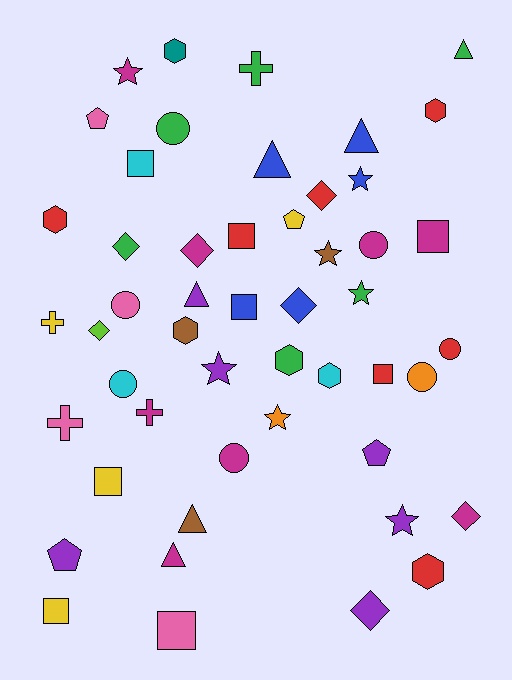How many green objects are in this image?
There are 6 green objects.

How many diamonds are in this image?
There are 7 diamonds.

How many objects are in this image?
There are 50 objects.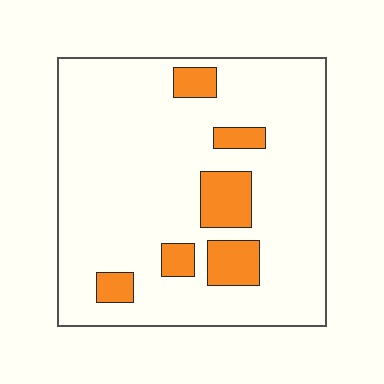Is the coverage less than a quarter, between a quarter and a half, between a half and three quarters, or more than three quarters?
Less than a quarter.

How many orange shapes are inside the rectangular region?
6.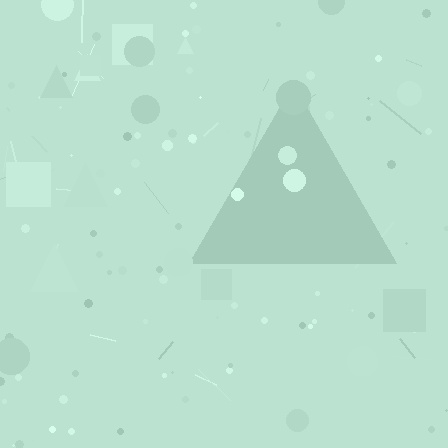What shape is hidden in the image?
A triangle is hidden in the image.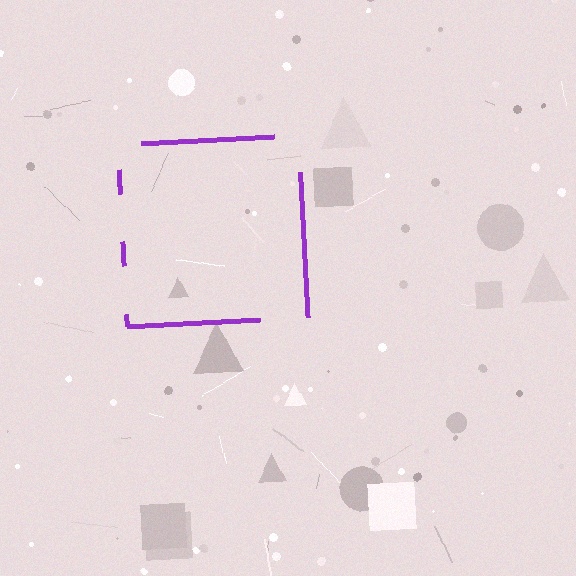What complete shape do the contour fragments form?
The contour fragments form a square.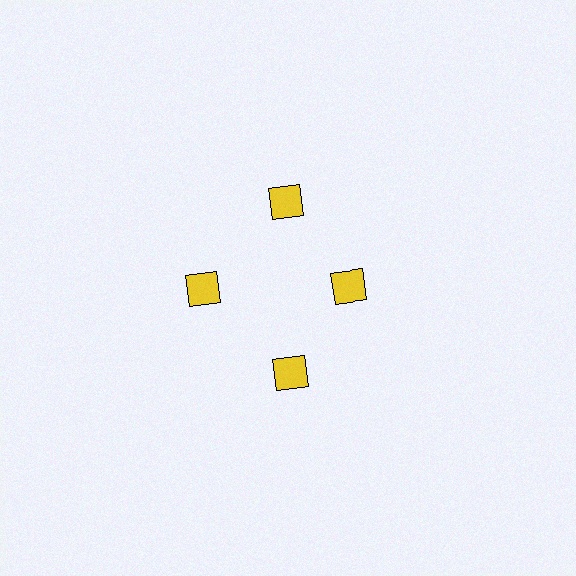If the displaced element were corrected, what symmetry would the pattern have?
It would have 4-fold rotational symmetry — the pattern would map onto itself every 90 degrees.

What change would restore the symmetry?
The symmetry would be restored by moving it outward, back onto the ring so that all 4 squares sit at equal angles and equal distance from the center.